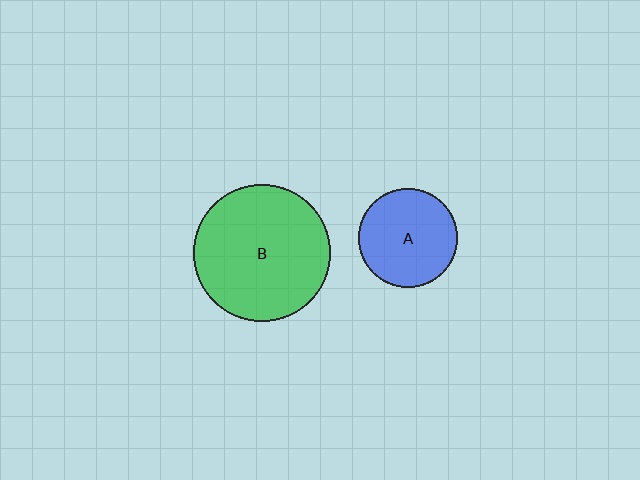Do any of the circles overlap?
No, none of the circles overlap.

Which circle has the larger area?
Circle B (green).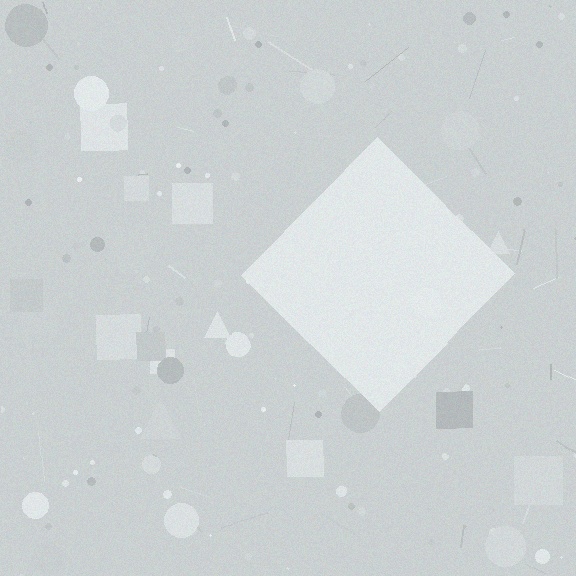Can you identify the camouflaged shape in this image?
The camouflaged shape is a diamond.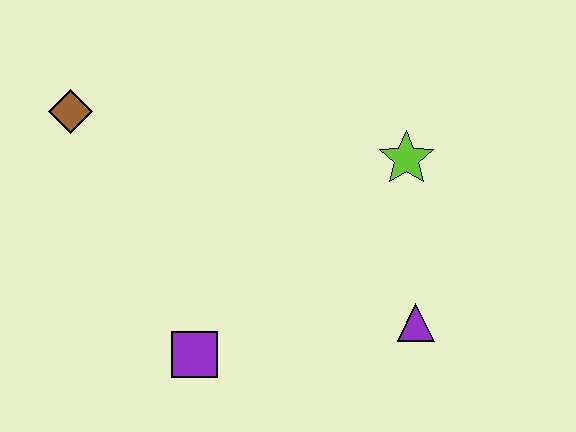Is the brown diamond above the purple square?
Yes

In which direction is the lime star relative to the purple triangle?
The lime star is above the purple triangle.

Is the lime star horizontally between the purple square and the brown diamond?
No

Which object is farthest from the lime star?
The brown diamond is farthest from the lime star.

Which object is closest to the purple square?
The purple triangle is closest to the purple square.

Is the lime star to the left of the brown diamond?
No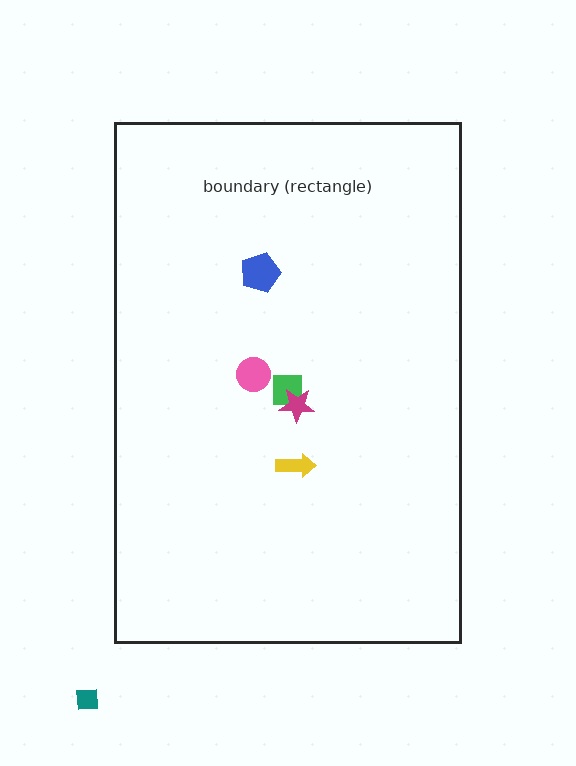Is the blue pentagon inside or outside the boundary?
Inside.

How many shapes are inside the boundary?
5 inside, 1 outside.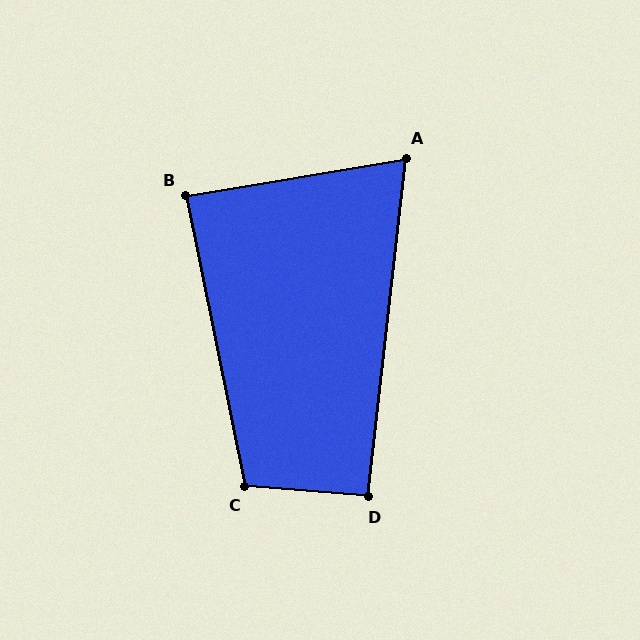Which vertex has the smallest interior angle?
A, at approximately 74 degrees.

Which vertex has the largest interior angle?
C, at approximately 106 degrees.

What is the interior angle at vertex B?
Approximately 88 degrees (approximately right).